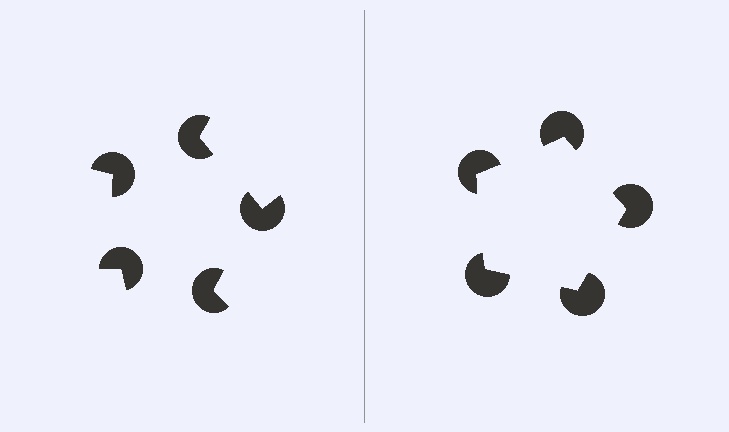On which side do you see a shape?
An illusory pentagon appears on the right side. On the left side the wedge cuts are rotated, so no coherent shape forms.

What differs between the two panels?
The pac-man discs are positioned identically on both sides; only the wedge orientations differ. On the right they align to a pentagon; on the left they are misaligned.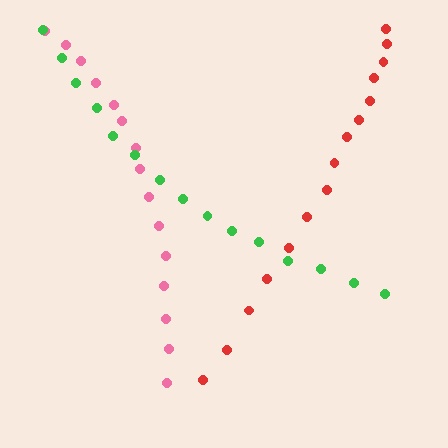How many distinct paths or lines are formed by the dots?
There are 3 distinct paths.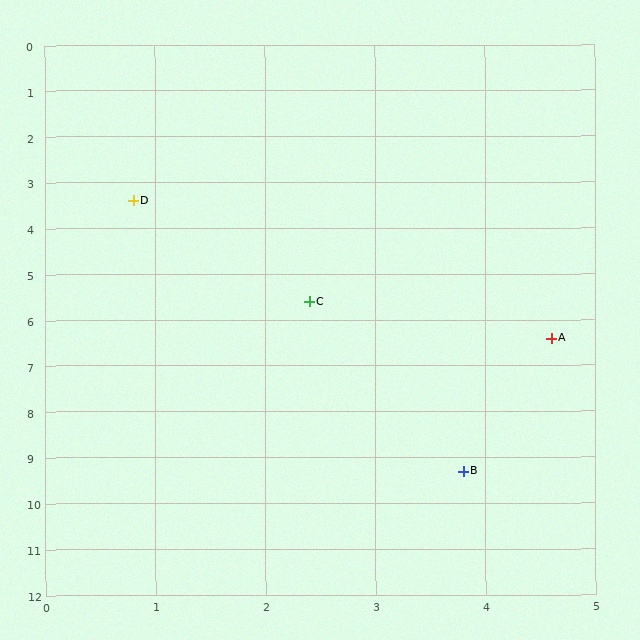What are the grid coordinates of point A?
Point A is at approximately (4.6, 6.4).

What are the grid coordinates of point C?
Point C is at approximately (2.4, 5.6).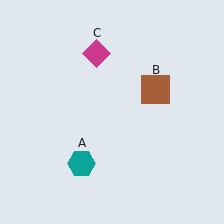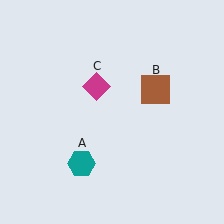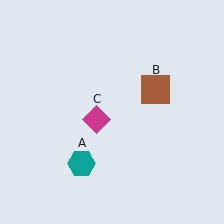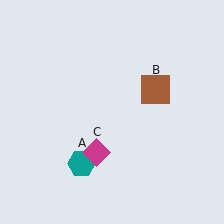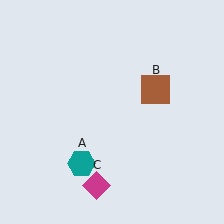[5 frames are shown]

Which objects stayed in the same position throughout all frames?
Teal hexagon (object A) and brown square (object B) remained stationary.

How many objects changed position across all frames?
1 object changed position: magenta diamond (object C).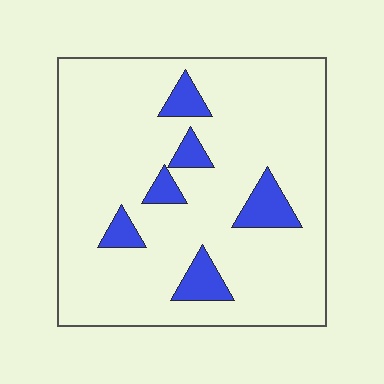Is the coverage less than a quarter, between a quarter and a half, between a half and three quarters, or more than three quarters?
Less than a quarter.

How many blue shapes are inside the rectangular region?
6.